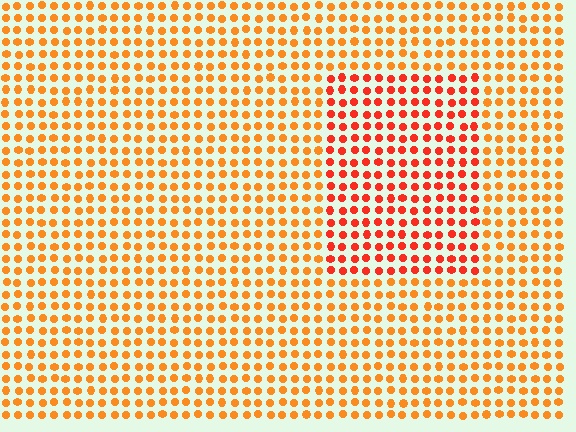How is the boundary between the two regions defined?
The boundary is defined purely by a slight shift in hue (about 26 degrees). Spacing, size, and orientation are identical on both sides.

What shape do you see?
I see a rectangle.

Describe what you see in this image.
The image is filled with small orange elements in a uniform arrangement. A rectangle-shaped region is visible where the elements are tinted to a slightly different hue, forming a subtle color boundary.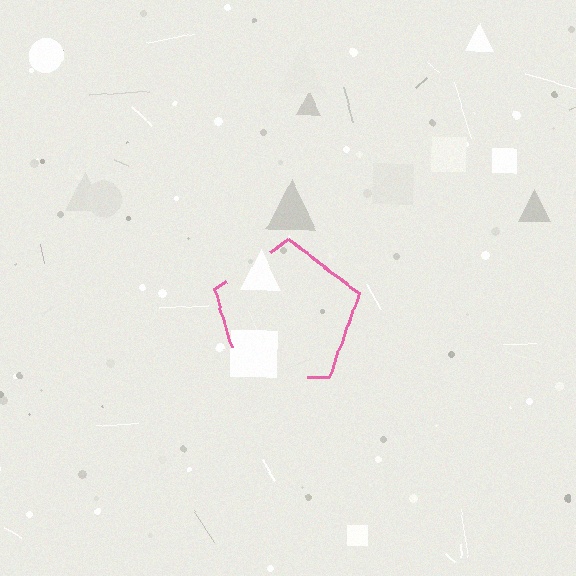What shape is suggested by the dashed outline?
The dashed outline suggests a pentagon.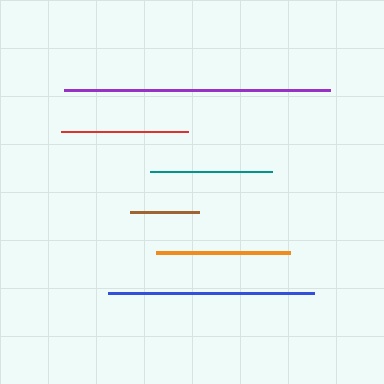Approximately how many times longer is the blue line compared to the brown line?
The blue line is approximately 3.0 times the length of the brown line.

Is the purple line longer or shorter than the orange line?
The purple line is longer than the orange line.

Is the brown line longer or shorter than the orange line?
The orange line is longer than the brown line.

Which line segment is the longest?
The purple line is the longest at approximately 266 pixels.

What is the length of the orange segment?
The orange segment is approximately 134 pixels long.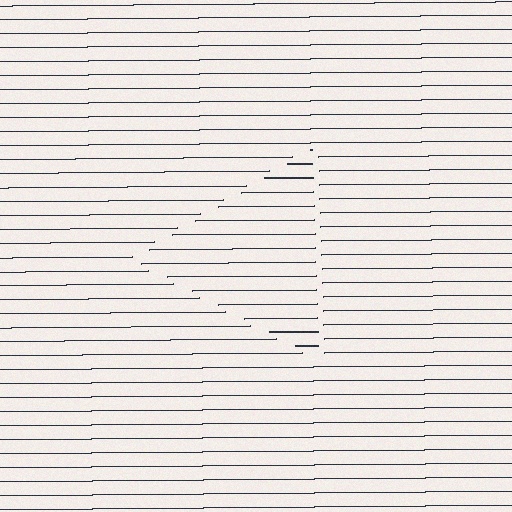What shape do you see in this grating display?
An illusory triangle. The interior of the shape contains the same grating, shifted by half a period — the contour is defined by the phase discontinuity where line-ends from the inner and outer gratings abut.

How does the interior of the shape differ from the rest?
The interior of the shape contains the same grating, shifted by half a period — the contour is defined by the phase discontinuity where line-ends from the inner and outer gratings abut.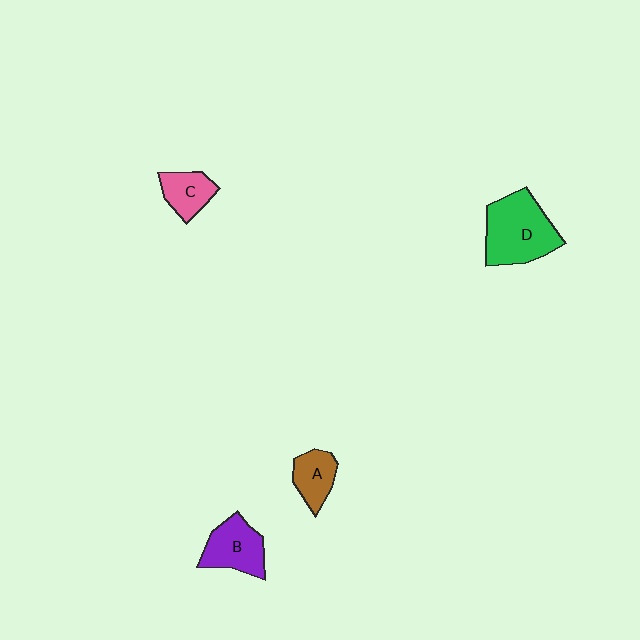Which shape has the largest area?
Shape D (green).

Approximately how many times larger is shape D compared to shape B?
Approximately 1.5 times.